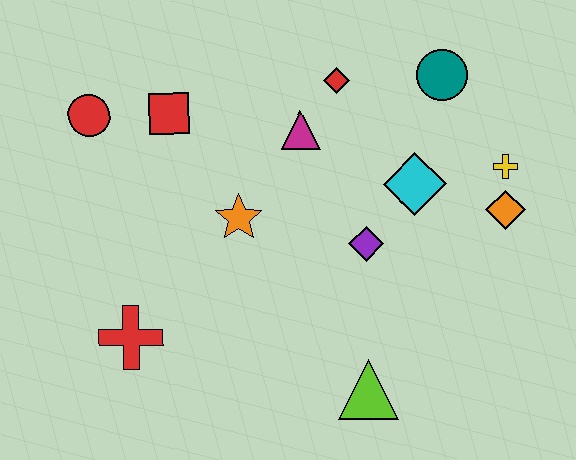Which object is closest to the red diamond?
The magenta triangle is closest to the red diamond.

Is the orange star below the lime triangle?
No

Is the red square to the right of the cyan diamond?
No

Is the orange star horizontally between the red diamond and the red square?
Yes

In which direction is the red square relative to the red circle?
The red square is to the right of the red circle.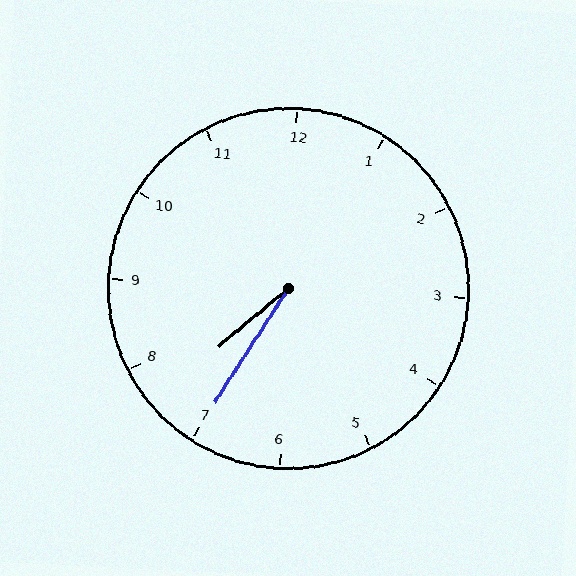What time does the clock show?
7:35.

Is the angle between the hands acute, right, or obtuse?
It is acute.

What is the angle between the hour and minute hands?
Approximately 18 degrees.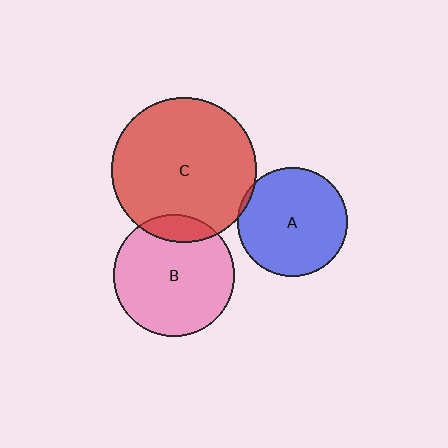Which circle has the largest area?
Circle C (red).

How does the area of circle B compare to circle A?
Approximately 1.2 times.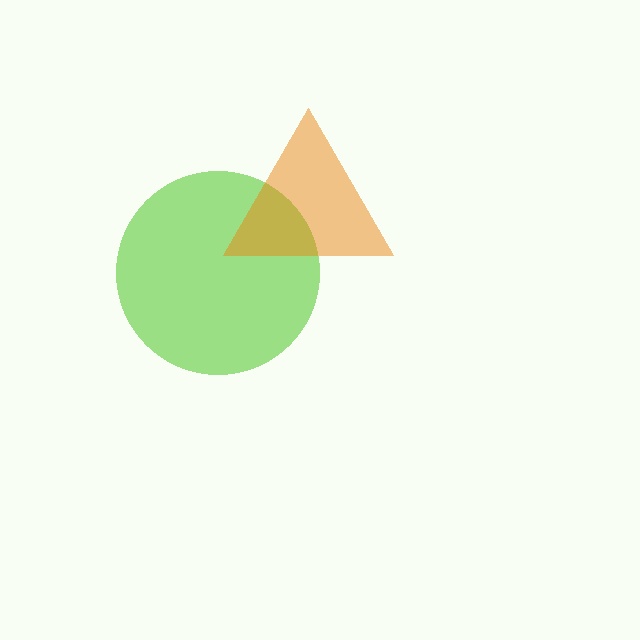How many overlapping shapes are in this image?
There are 2 overlapping shapes in the image.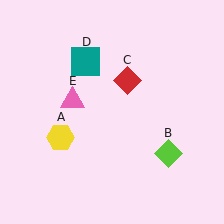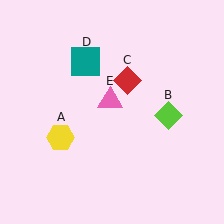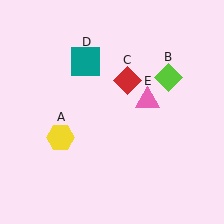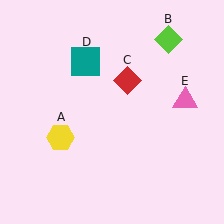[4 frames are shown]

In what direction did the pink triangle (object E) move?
The pink triangle (object E) moved right.